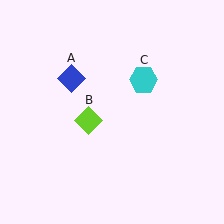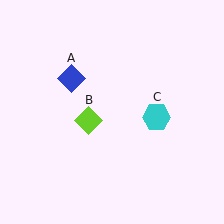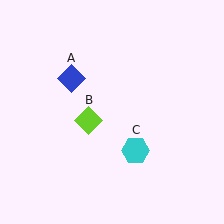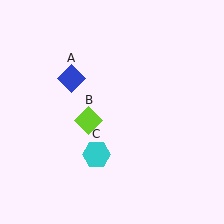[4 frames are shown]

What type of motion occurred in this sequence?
The cyan hexagon (object C) rotated clockwise around the center of the scene.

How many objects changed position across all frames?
1 object changed position: cyan hexagon (object C).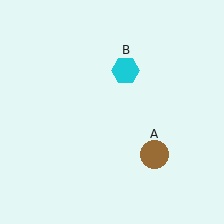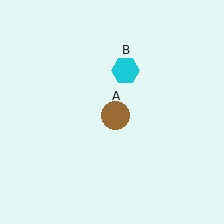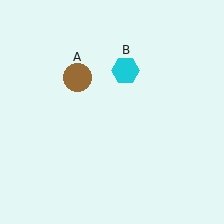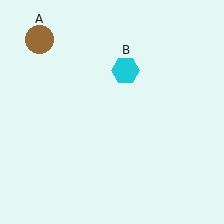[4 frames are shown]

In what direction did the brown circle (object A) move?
The brown circle (object A) moved up and to the left.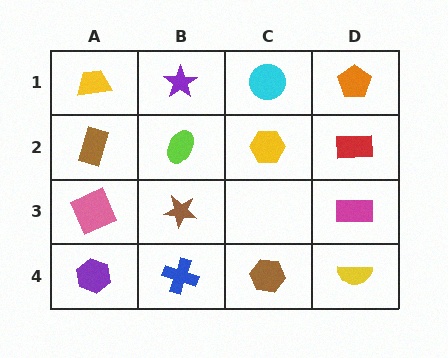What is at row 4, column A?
A purple hexagon.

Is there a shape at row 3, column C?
No, that cell is empty.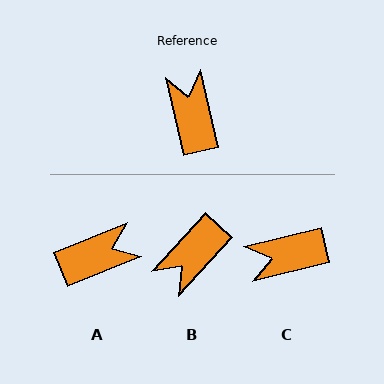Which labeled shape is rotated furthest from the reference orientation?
B, about 124 degrees away.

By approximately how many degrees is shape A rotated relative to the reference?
Approximately 81 degrees clockwise.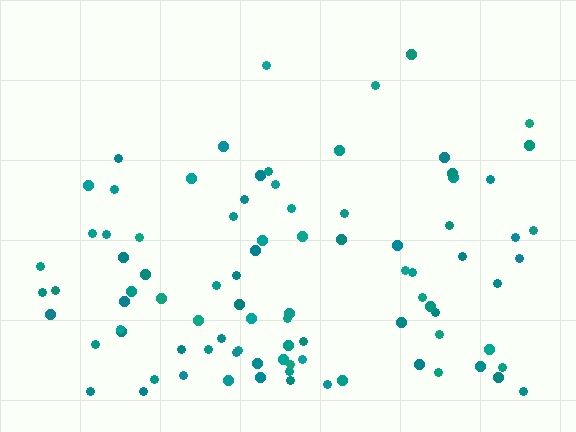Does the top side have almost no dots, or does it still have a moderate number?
Still a moderate number, just noticeably fewer than the bottom.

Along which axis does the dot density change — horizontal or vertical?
Vertical.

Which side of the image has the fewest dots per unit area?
The top.